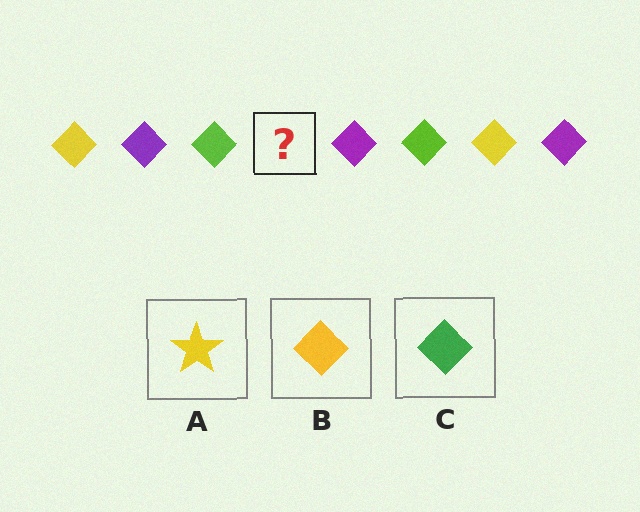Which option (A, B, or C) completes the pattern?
B.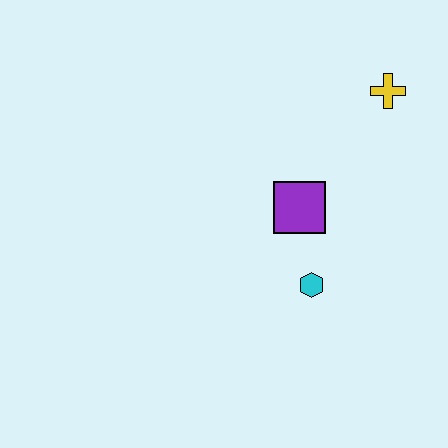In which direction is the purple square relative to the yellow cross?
The purple square is below the yellow cross.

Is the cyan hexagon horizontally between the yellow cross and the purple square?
Yes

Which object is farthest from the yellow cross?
The cyan hexagon is farthest from the yellow cross.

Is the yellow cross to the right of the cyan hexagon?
Yes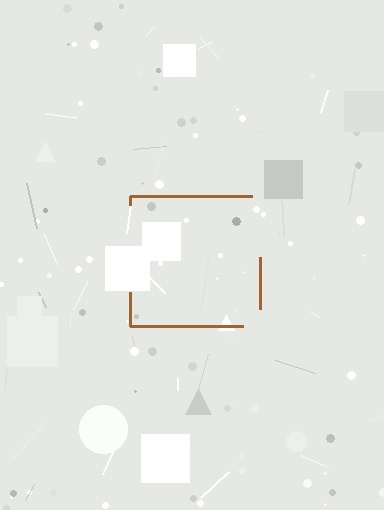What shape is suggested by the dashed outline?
The dashed outline suggests a square.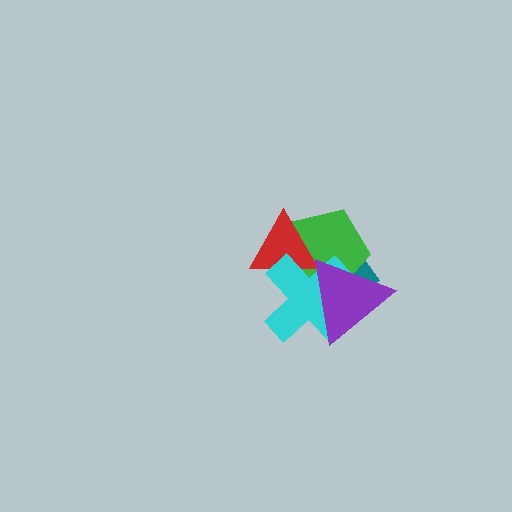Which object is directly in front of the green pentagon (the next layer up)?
The red triangle is directly in front of the green pentagon.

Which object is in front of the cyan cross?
The purple triangle is in front of the cyan cross.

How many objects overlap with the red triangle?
4 objects overlap with the red triangle.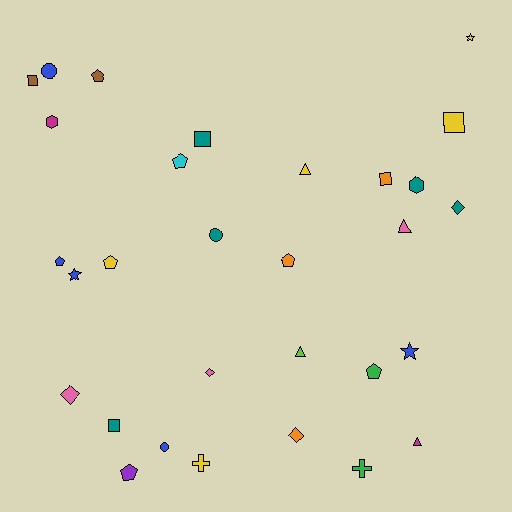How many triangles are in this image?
There are 4 triangles.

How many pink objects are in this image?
There are 3 pink objects.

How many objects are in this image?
There are 30 objects.